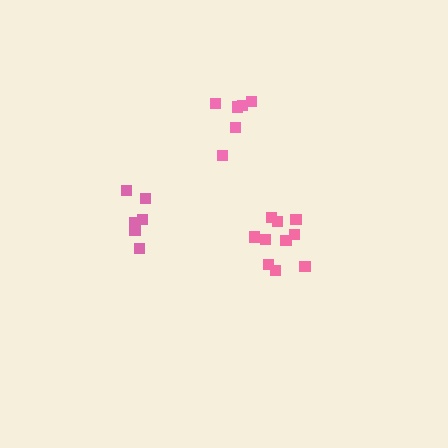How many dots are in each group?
Group 1: 6 dots, Group 2: 10 dots, Group 3: 6 dots (22 total).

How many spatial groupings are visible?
There are 3 spatial groupings.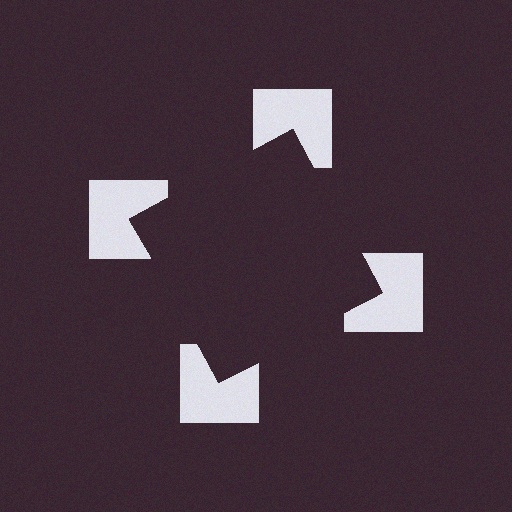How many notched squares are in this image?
There are 4 — one at each vertex of the illusory square.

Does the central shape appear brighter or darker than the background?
It typically appears slightly darker than the background, even though no actual brightness change is drawn.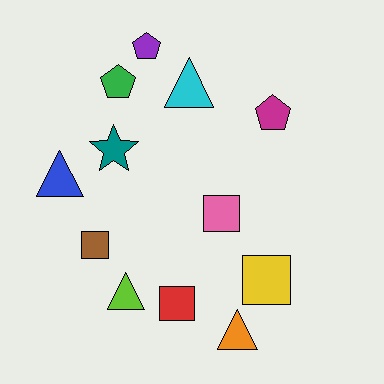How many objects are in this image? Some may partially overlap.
There are 12 objects.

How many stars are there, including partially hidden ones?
There is 1 star.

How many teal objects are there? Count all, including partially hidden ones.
There is 1 teal object.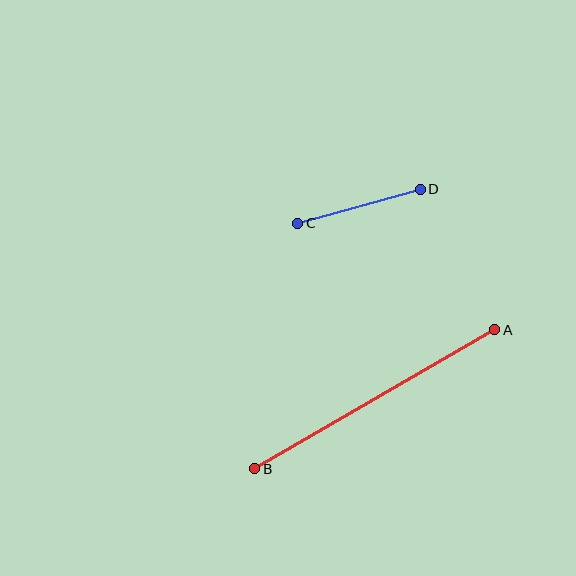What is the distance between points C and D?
The distance is approximately 127 pixels.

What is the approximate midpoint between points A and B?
The midpoint is at approximately (375, 399) pixels.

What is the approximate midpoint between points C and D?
The midpoint is at approximately (359, 206) pixels.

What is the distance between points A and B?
The distance is approximately 277 pixels.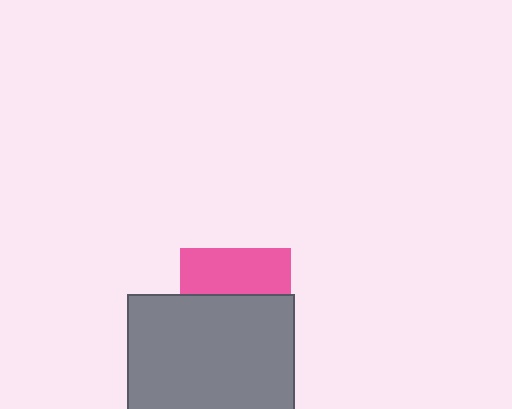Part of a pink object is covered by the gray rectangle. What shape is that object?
It is a square.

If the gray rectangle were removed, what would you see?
You would see the complete pink square.